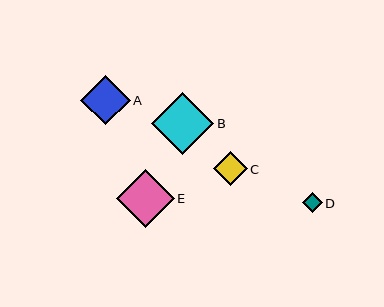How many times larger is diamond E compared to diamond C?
Diamond E is approximately 1.7 times the size of diamond C.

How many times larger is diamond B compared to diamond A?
Diamond B is approximately 1.2 times the size of diamond A.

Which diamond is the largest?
Diamond B is the largest with a size of approximately 62 pixels.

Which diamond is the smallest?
Diamond D is the smallest with a size of approximately 20 pixels.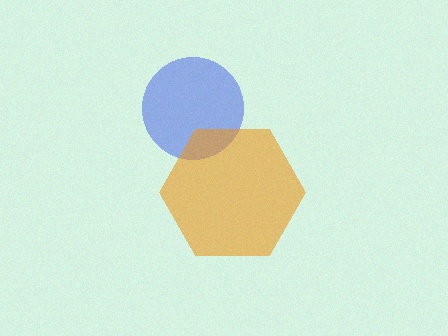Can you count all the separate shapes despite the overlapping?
Yes, there are 2 separate shapes.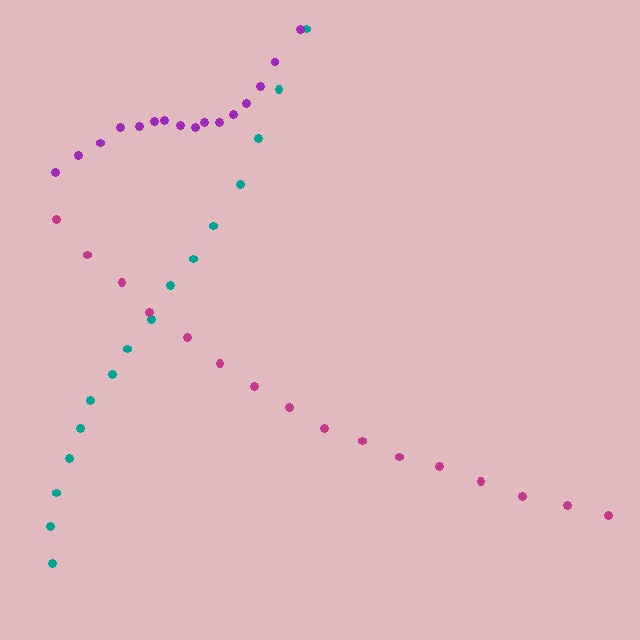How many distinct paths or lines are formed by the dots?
There are 3 distinct paths.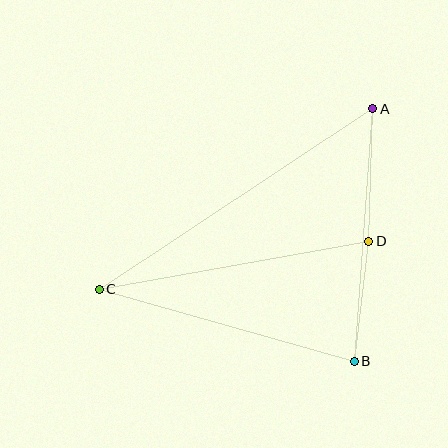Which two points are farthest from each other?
Points A and C are farthest from each other.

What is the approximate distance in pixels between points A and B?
The distance between A and B is approximately 253 pixels.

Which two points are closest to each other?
Points B and D are closest to each other.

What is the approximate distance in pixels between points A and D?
The distance between A and D is approximately 132 pixels.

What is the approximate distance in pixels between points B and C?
The distance between B and C is approximately 265 pixels.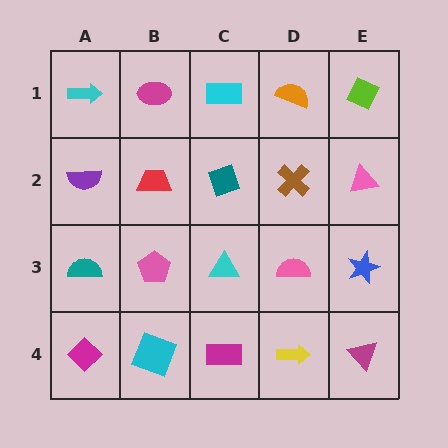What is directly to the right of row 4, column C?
A yellow arrow.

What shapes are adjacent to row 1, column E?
A pink triangle (row 2, column E), an orange semicircle (row 1, column D).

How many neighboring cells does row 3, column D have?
4.